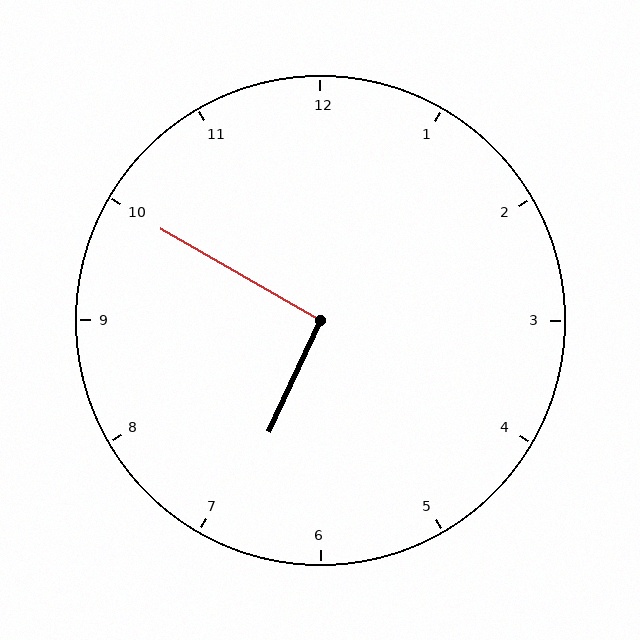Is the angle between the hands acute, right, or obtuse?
It is right.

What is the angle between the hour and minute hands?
Approximately 95 degrees.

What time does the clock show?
6:50.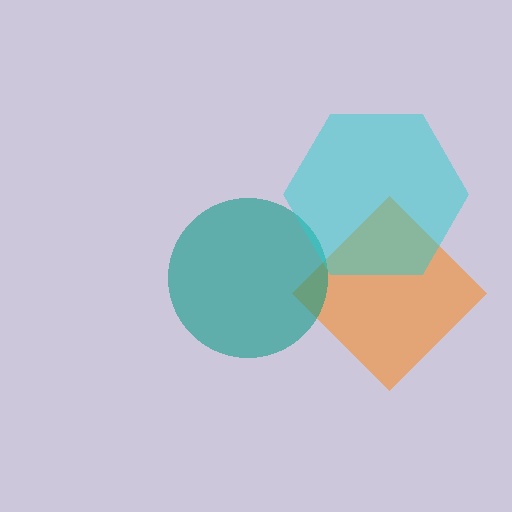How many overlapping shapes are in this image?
There are 3 overlapping shapes in the image.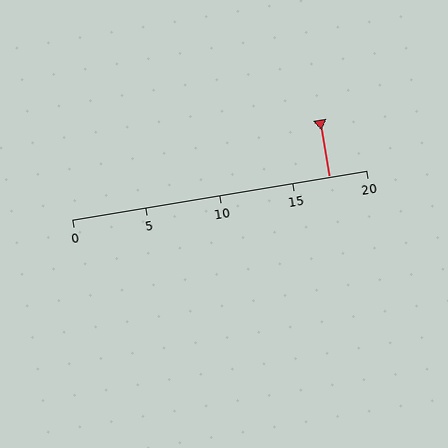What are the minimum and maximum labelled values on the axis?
The axis runs from 0 to 20.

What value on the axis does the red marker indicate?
The marker indicates approximately 17.5.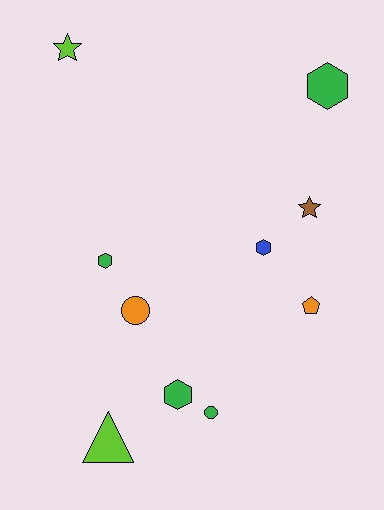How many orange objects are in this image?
There are 2 orange objects.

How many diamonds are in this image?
There are no diamonds.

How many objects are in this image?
There are 10 objects.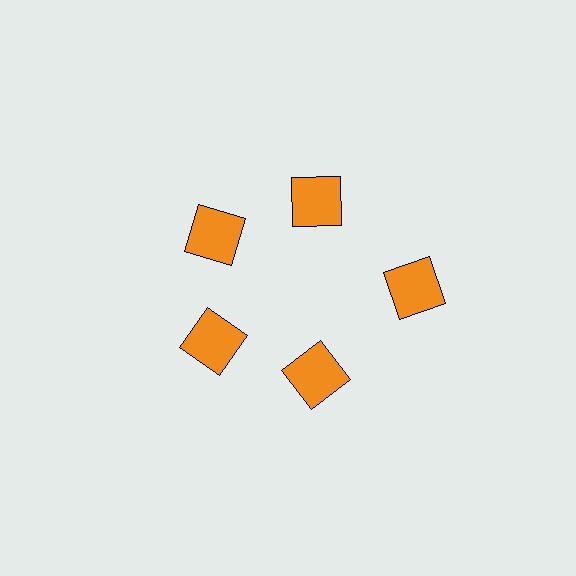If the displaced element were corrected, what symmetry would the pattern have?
It would have 5-fold rotational symmetry — the pattern would map onto itself every 72 degrees.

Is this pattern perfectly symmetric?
No. The 5 orange squares are arranged in a ring, but one element near the 3 o'clock position is pushed outward from the center, breaking the 5-fold rotational symmetry.